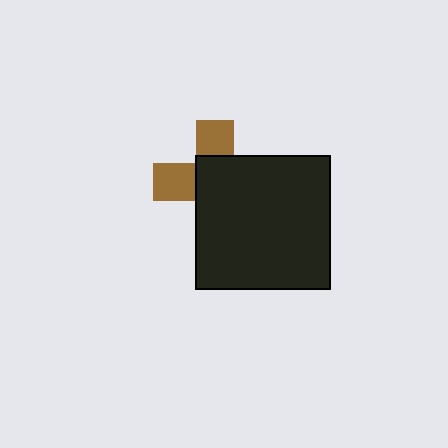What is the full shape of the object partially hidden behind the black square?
The partially hidden object is a brown cross.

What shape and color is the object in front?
The object in front is a black square.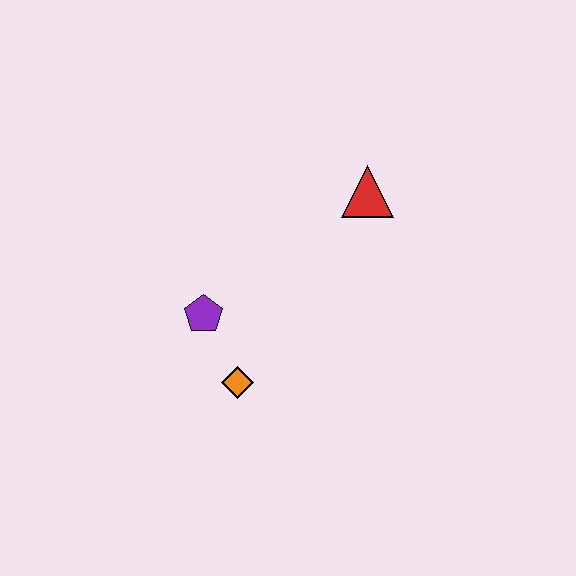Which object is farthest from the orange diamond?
The red triangle is farthest from the orange diamond.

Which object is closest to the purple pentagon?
The orange diamond is closest to the purple pentagon.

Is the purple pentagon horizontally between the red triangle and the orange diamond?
No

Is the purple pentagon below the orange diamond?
No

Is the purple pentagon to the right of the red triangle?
No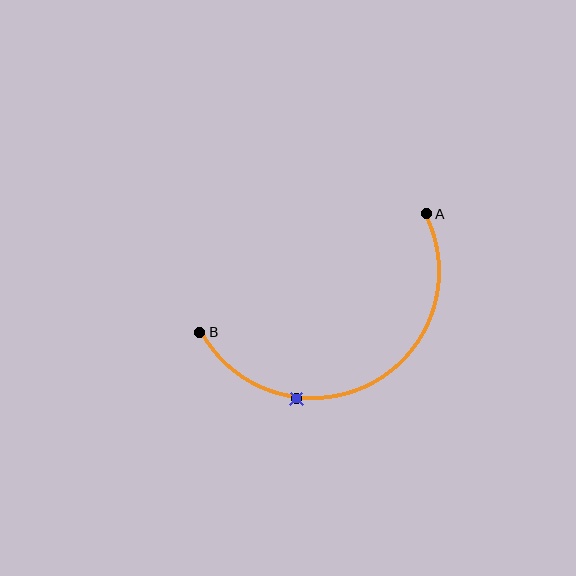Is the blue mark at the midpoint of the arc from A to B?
No. The blue mark lies on the arc but is closer to endpoint B. The arc midpoint would be at the point on the curve equidistant along the arc from both A and B.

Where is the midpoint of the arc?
The arc midpoint is the point on the curve farthest from the straight line joining A and B. It sits below that line.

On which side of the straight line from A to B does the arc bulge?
The arc bulges below the straight line connecting A and B.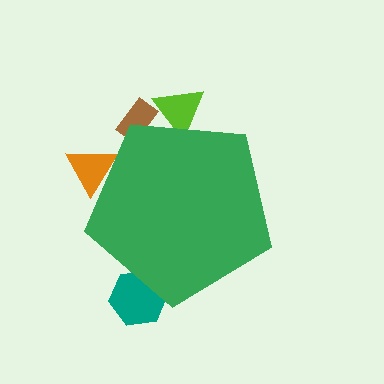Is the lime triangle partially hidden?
Yes, the lime triangle is partially hidden behind the green pentagon.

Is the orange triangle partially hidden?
Yes, the orange triangle is partially hidden behind the green pentagon.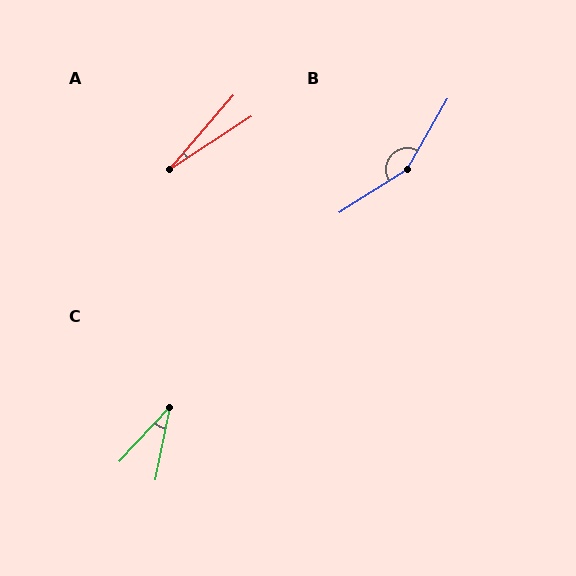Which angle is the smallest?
A, at approximately 16 degrees.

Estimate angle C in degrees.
Approximately 31 degrees.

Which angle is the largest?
B, at approximately 152 degrees.